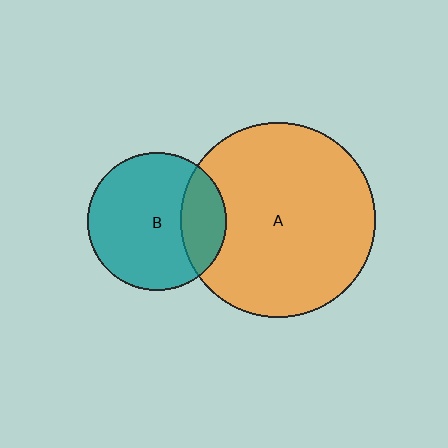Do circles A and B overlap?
Yes.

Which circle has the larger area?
Circle A (orange).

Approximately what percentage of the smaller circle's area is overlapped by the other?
Approximately 25%.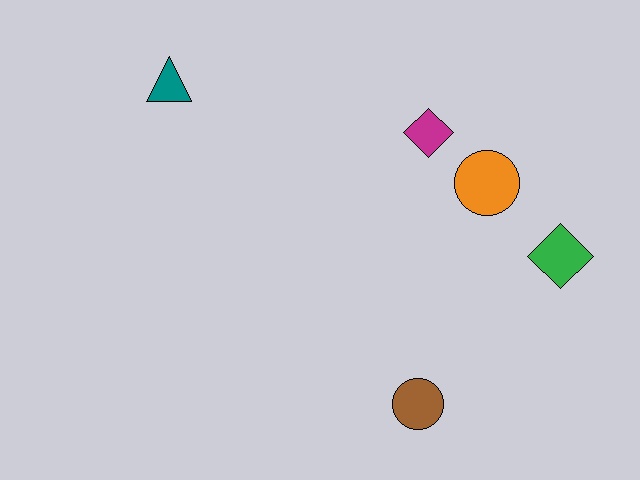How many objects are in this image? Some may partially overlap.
There are 5 objects.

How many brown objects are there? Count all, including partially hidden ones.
There is 1 brown object.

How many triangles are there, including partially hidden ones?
There is 1 triangle.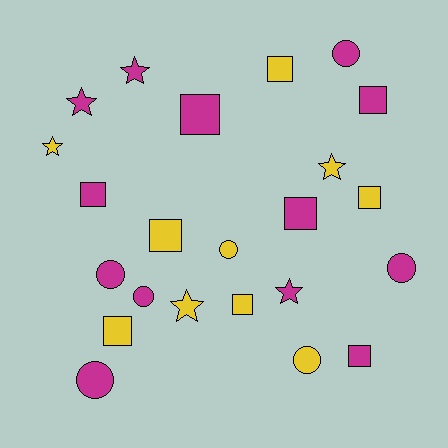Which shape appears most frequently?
Square, with 10 objects.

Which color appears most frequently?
Magenta, with 13 objects.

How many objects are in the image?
There are 23 objects.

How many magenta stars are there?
There are 3 magenta stars.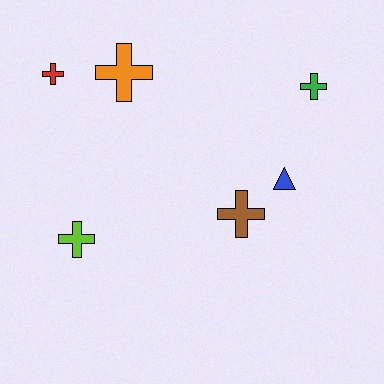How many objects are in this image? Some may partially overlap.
There are 6 objects.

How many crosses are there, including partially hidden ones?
There are 5 crosses.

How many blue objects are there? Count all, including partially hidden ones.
There is 1 blue object.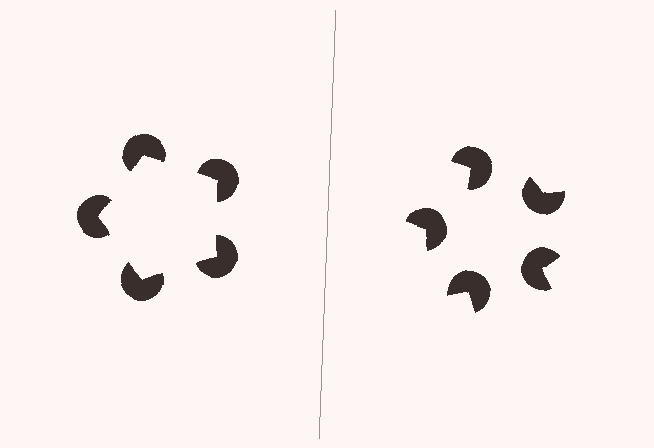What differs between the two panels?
The pac-man discs are positioned identically on both sides; only the wedge orientations differ. On the left they align to a pentagon; on the right they are misaligned.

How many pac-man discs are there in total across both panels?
10 — 5 on each side.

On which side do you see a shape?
An illusory pentagon appears on the left side. On the right side the wedge cuts are rotated, so no coherent shape forms.